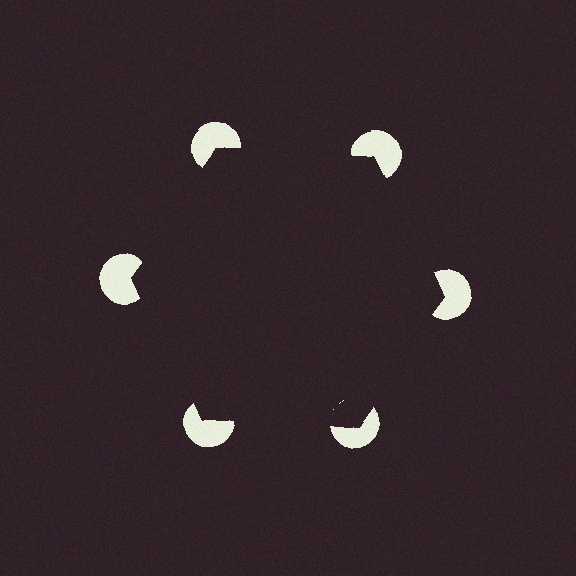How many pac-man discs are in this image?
There are 6 — one at each vertex of the illusory hexagon.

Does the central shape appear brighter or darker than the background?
It typically appears slightly darker than the background, even though no actual brightness change is drawn.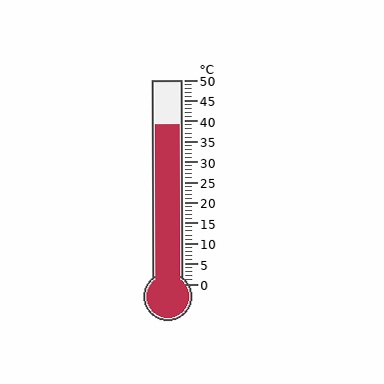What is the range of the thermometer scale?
The thermometer scale ranges from 0°C to 50°C.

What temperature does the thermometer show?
The thermometer shows approximately 39°C.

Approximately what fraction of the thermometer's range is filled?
The thermometer is filled to approximately 80% of its range.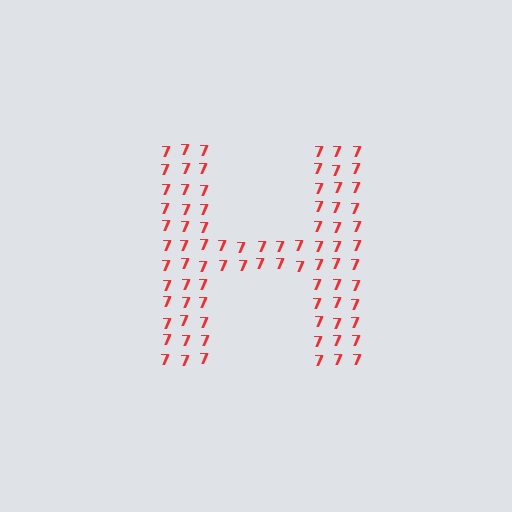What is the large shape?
The large shape is the letter H.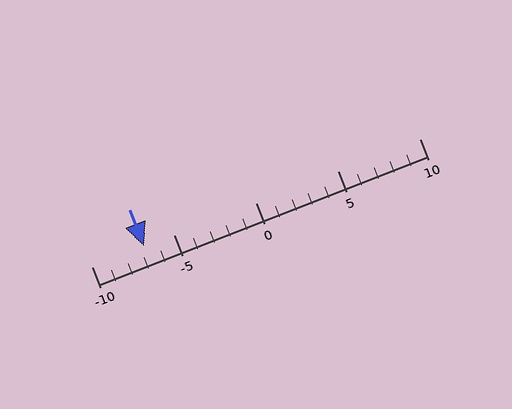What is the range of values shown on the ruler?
The ruler shows values from -10 to 10.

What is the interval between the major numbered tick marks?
The major tick marks are spaced 5 units apart.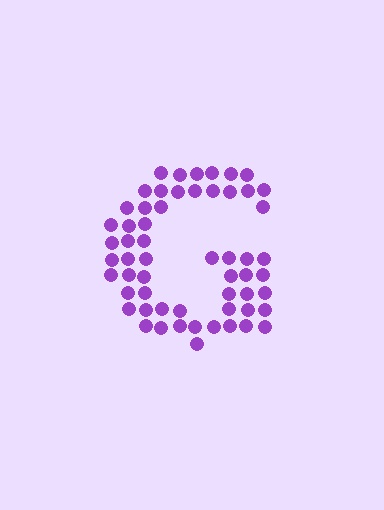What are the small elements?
The small elements are circles.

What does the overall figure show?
The overall figure shows the letter G.